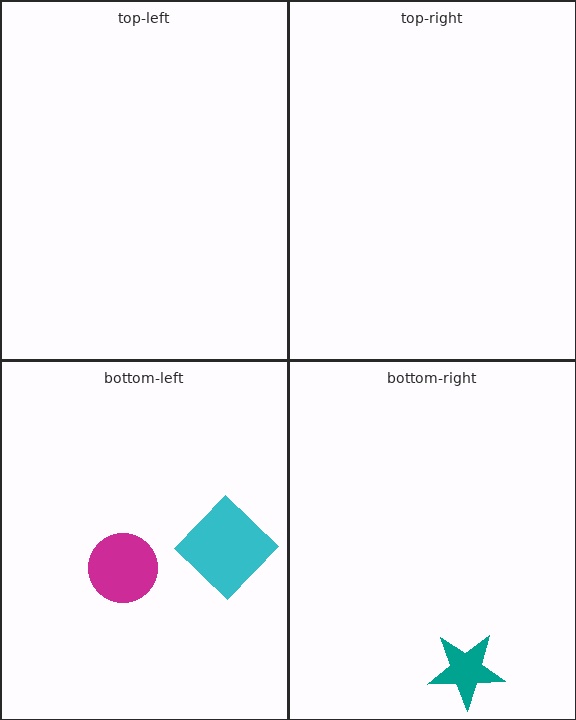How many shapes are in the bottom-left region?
2.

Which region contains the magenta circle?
The bottom-left region.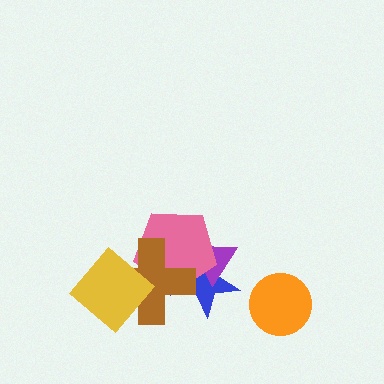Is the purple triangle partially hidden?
Yes, it is partially covered by another shape.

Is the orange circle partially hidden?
No, no other shape covers it.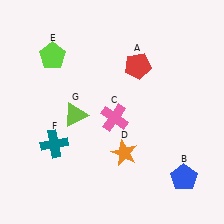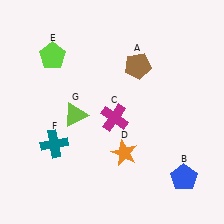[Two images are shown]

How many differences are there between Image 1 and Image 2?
There are 2 differences between the two images.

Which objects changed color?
A changed from red to brown. C changed from pink to magenta.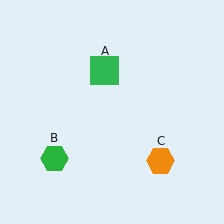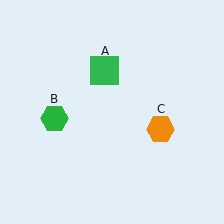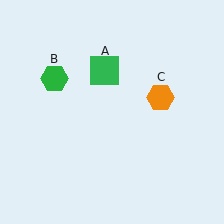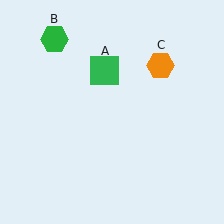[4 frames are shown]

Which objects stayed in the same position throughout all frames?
Green square (object A) remained stationary.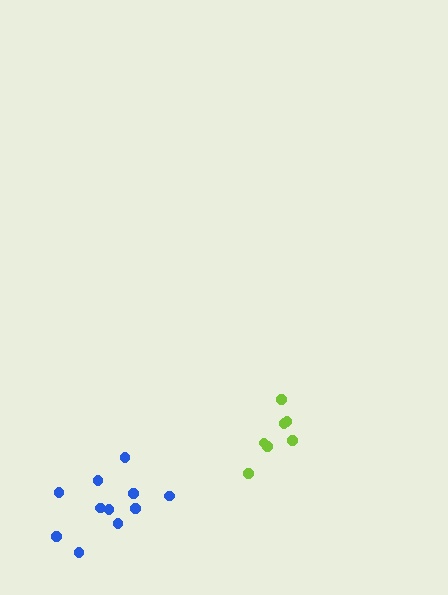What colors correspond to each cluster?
The clusters are colored: blue, lime.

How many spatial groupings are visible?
There are 2 spatial groupings.